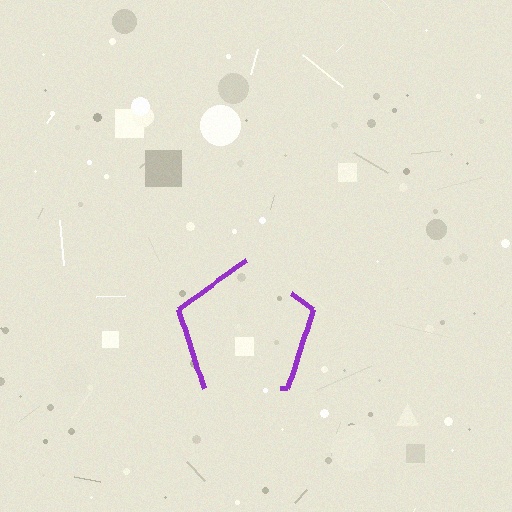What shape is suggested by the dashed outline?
The dashed outline suggests a pentagon.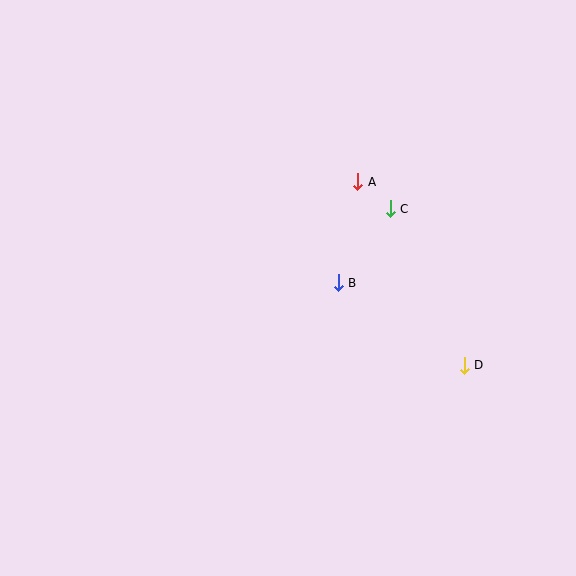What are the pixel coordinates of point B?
Point B is at (338, 283).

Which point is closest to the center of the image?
Point B at (338, 283) is closest to the center.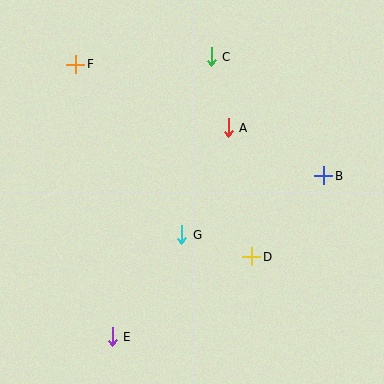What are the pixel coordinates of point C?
Point C is at (211, 57).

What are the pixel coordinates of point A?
Point A is at (228, 128).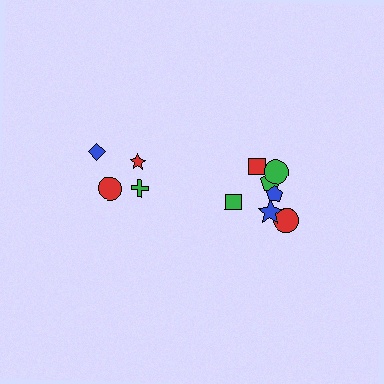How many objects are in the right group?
There are 7 objects.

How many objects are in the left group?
There are 4 objects.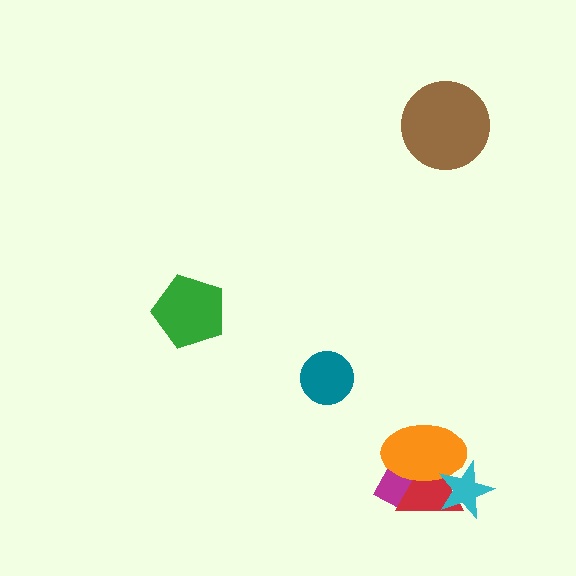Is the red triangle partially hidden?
Yes, it is partially covered by another shape.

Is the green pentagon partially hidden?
No, no other shape covers it.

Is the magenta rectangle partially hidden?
Yes, it is partially covered by another shape.